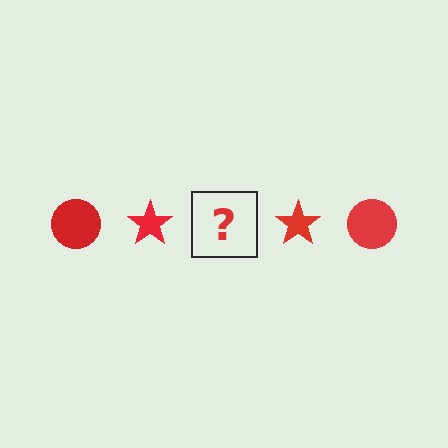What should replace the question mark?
The question mark should be replaced with a red circle.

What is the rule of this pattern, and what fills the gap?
The rule is that the pattern cycles through circle, star shapes in red. The gap should be filled with a red circle.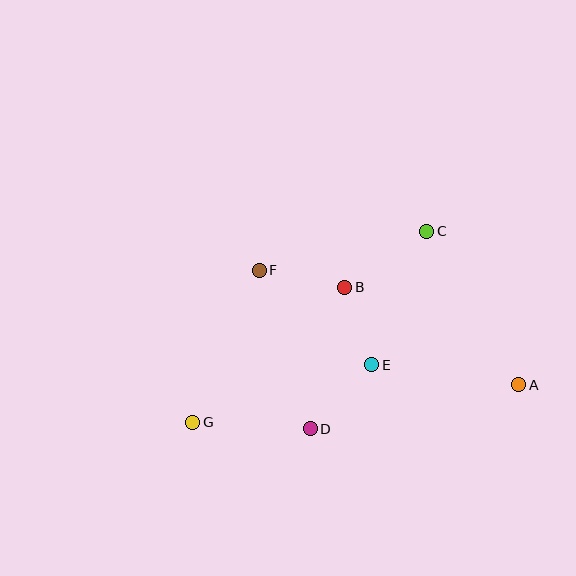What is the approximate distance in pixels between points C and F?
The distance between C and F is approximately 172 pixels.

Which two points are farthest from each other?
Points A and G are farthest from each other.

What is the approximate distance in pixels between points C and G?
The distance between C and G is approximately 302 pixels.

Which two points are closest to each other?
Points B and E are closest to each other.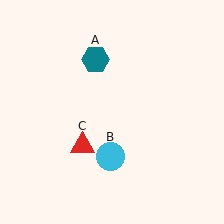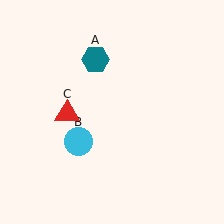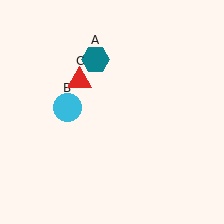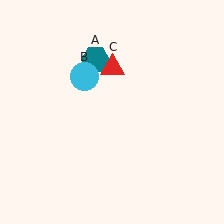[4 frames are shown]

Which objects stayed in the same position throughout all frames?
Teal hexagon (object A) remained stationary.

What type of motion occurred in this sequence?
The cyan circle (object B), red triangle (object C) rotated clockwise around the center of the scene.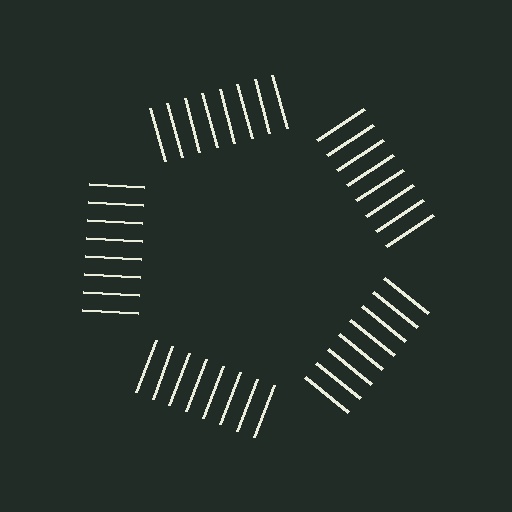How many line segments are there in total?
40 — 8 along each of the 5 edges.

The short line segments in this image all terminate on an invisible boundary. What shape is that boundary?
An illusory pentagon — the line segments terminate on its edges but no continuous stroke is drawn.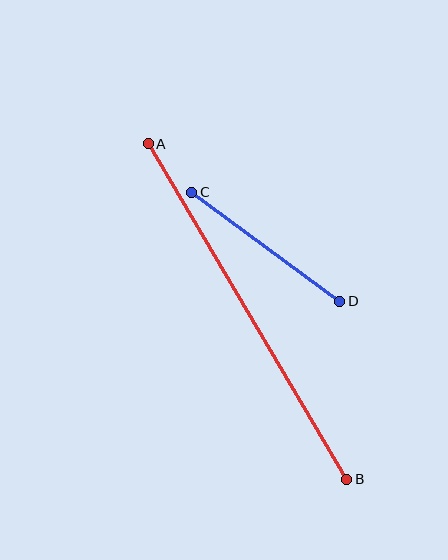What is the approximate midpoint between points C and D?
The midpoint is at approximately (266, 247) pixels.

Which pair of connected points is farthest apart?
Points A and B are farthest apart.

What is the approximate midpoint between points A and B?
The midpoint is at approximately (248, 312) pixels.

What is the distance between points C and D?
The distance is approximately 183 pixels.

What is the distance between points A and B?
The distance is approximately 390 pixels.